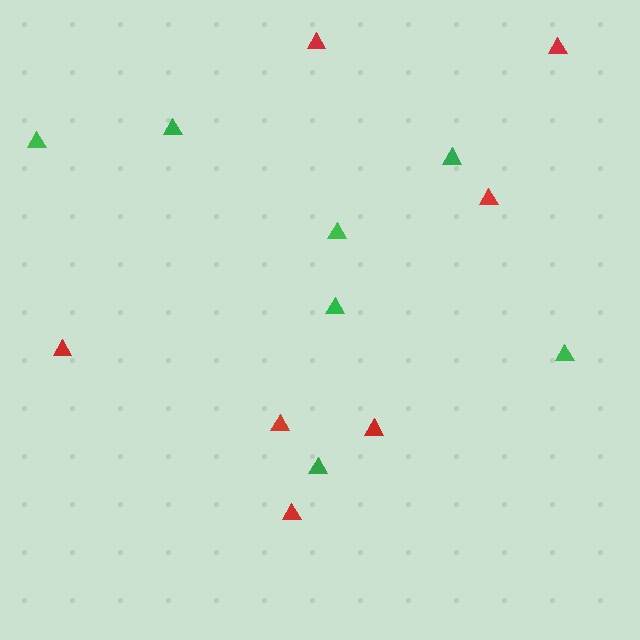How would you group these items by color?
There are 2 groups: one group of green triangles (7) and one group of red triangles (7).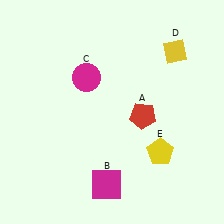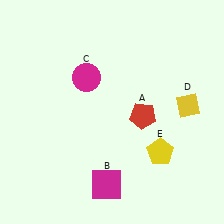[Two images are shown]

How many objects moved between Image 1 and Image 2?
1 object moved between the two images.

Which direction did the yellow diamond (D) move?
The yellow diamond (D) moved down.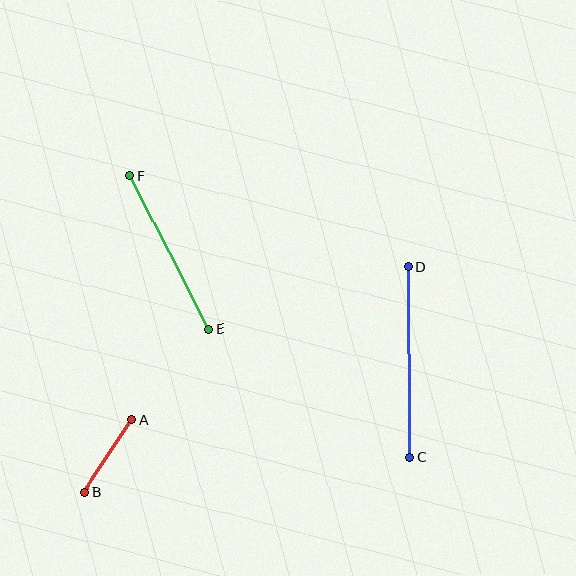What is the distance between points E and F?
The distance is approximately 172 pixels.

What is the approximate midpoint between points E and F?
The midpoint is at approximately (169, 252) pixels.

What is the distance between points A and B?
The distance is approximately 87 pixels.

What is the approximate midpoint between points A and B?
The midpoint is at approximately (108, 456) pixels.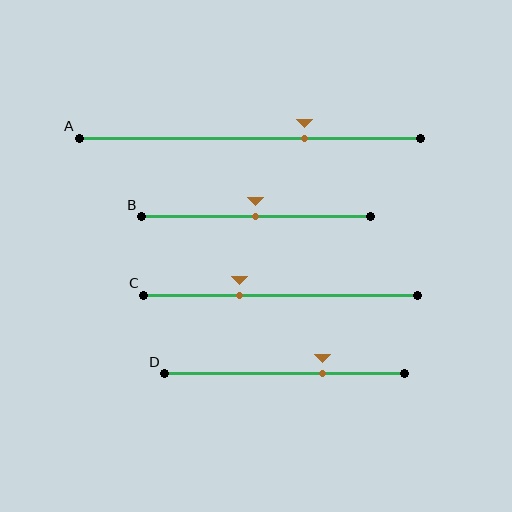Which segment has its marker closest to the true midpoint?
Segment B has its marker closest to the true midpoint.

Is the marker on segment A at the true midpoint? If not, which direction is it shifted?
No, the marker on segment A is shifted to the right by about 16% of the segment length.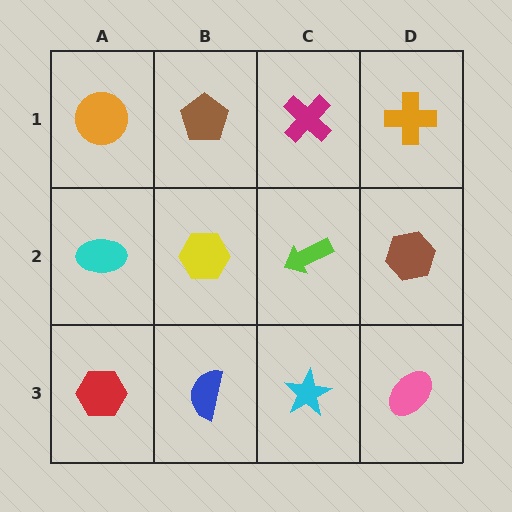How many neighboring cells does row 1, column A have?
2.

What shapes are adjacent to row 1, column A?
A cyan ellipse (row 2, column A), a brown pentagon (row 1, column B).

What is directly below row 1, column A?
A cyan ellipse.